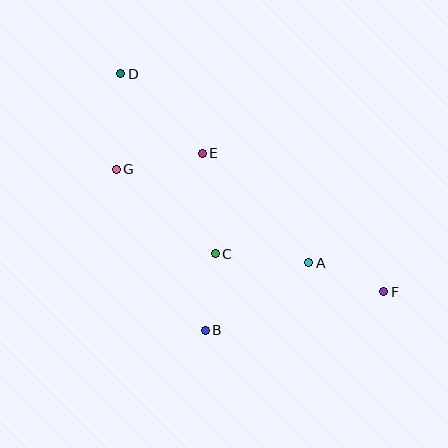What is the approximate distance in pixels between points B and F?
The distance between B and F is approximately 182 pixels.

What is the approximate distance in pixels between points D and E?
The distance between D and E is approximately 114 pixels.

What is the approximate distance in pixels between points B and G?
The distance between B and G is approximately 184 pixels.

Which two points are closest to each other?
Points B and C are closest to each other.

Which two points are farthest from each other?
Points D and F are farthest from each other.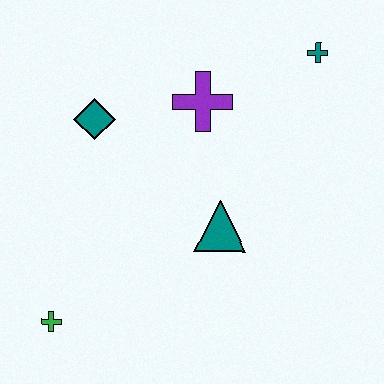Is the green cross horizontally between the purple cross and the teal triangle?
No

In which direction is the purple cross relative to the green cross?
The purple cross is above the green cross.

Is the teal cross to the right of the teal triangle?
Yes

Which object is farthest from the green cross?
The teal cross is farthest from the green cross.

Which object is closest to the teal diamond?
The purple cross is closest to the teal diamond.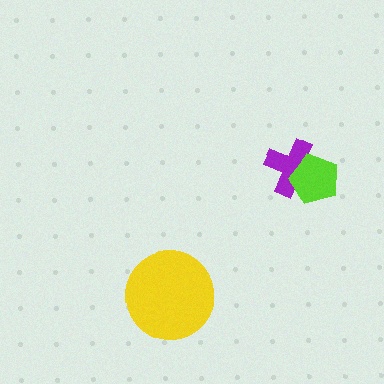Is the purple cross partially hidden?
Yes, it is partially covered by another shape.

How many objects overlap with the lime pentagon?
1 object overlaps with the lime pentagon.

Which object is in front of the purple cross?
The lime pentagon is in front of the purple cross.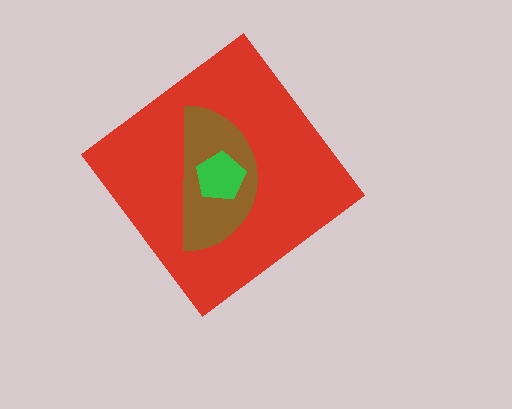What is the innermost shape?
The green pentagon.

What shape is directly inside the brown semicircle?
The green pentagon.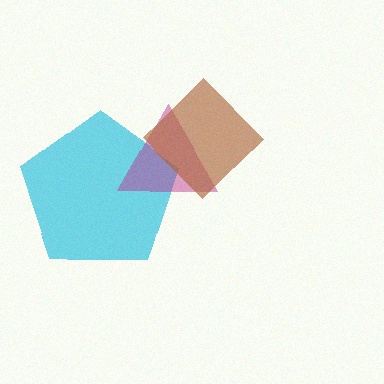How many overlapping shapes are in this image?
There are 3 overlapping shapes in the image.